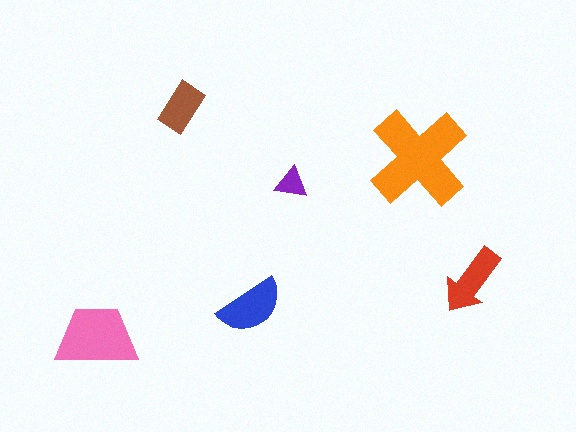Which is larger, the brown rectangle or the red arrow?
The red arrow.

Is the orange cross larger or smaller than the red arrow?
Larger.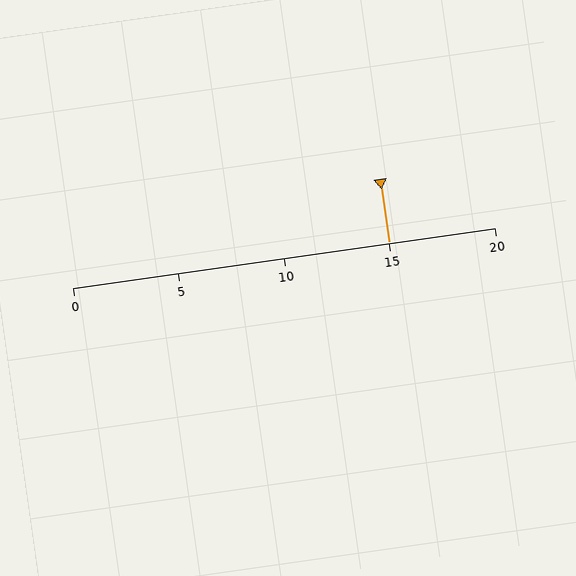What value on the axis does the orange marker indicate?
The marker indicates approximately 15.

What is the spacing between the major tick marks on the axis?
The major ticks are spaced 5 apart.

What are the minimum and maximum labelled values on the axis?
The axis runs from 0 to 20.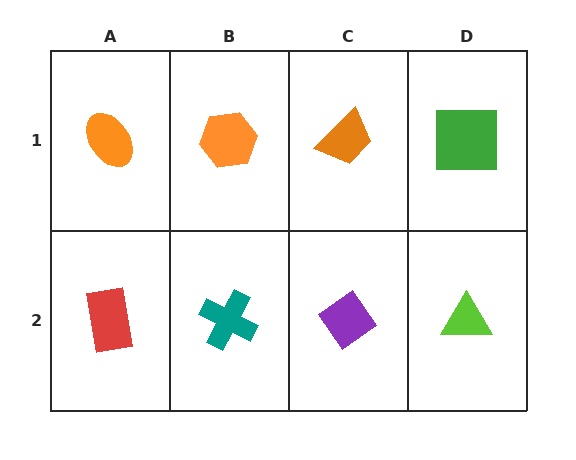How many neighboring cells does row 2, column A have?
2.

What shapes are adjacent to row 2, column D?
A green square (row 1, column D), a purple diamond (row 2, column C).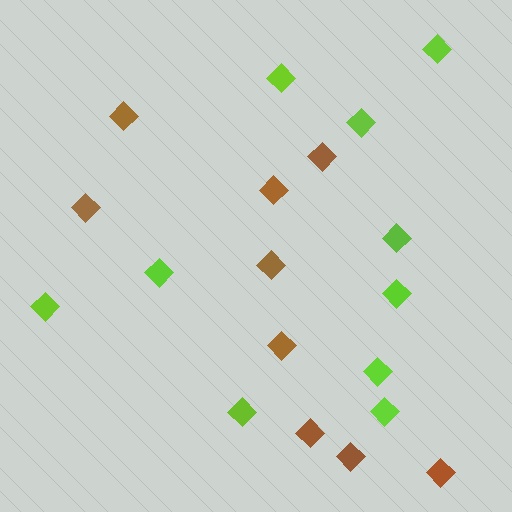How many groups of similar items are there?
There are 2 groups: one group of lime diamonds (10) and one group of brown diamonds (9).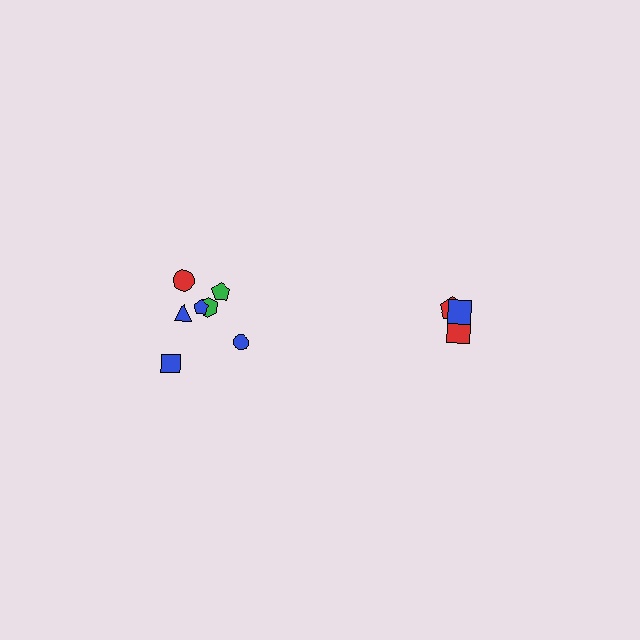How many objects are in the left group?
There are 7 objects.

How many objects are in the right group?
There are 4 objects.